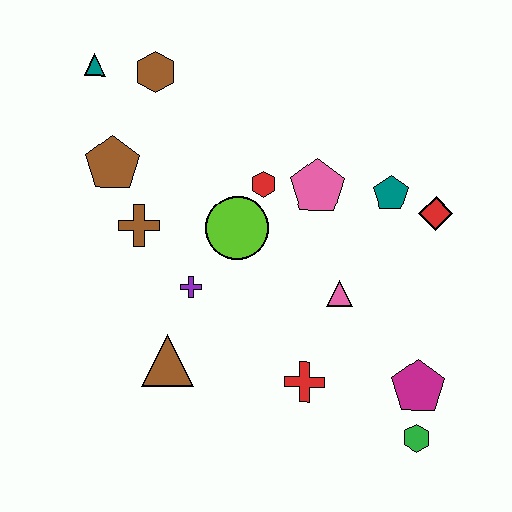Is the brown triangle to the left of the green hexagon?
Yes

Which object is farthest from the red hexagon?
The green hexagon is farthest from the red hexagon.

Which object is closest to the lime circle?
The red hexagon is closest to the lime circle.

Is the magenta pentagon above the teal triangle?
No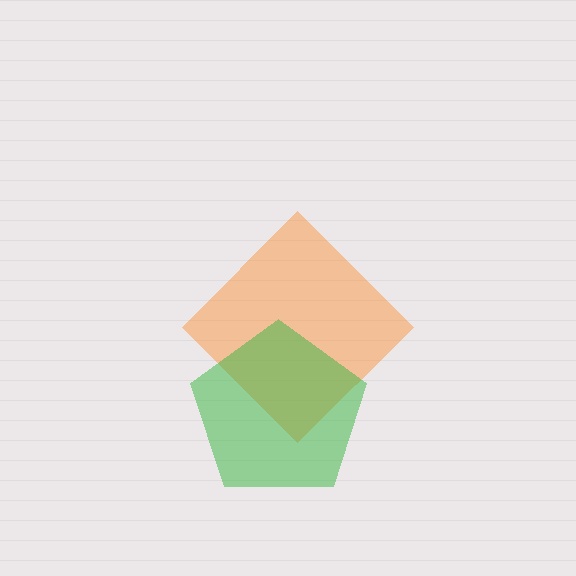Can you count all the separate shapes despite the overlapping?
Yes, there are 2 separate shapes.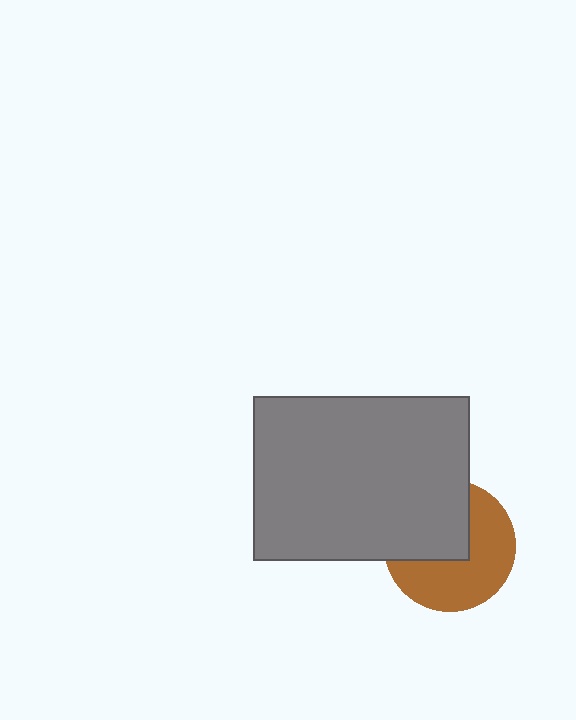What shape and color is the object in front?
The object in front is a gray rectangle.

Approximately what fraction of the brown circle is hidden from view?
Roughly 44% of the brown circle is hidden behind the gray rectangle.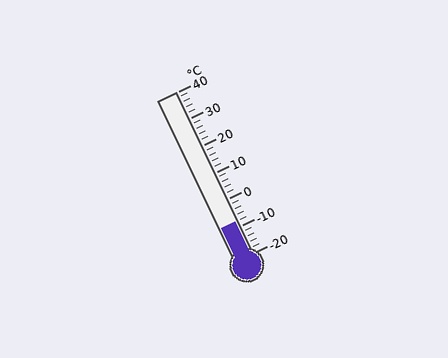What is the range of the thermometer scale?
The thermometer scale ranges from -20°C to 40°C.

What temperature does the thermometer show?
The thermometer shows approximately -8°C.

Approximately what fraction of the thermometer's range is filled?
The thermometer is filled to approximately 20% of its range.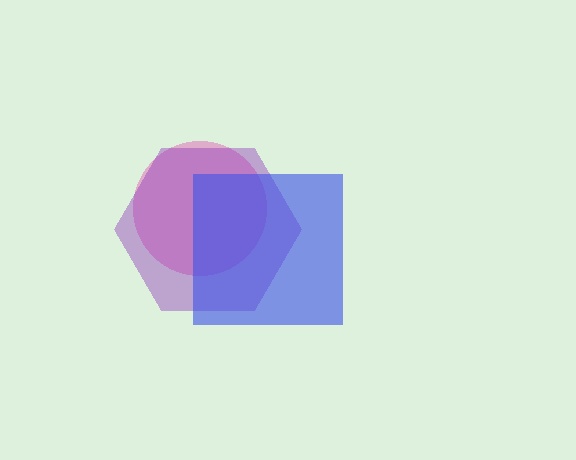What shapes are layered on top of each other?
The layered shapes are: a pink circle, a purple hexagon, a blue square.